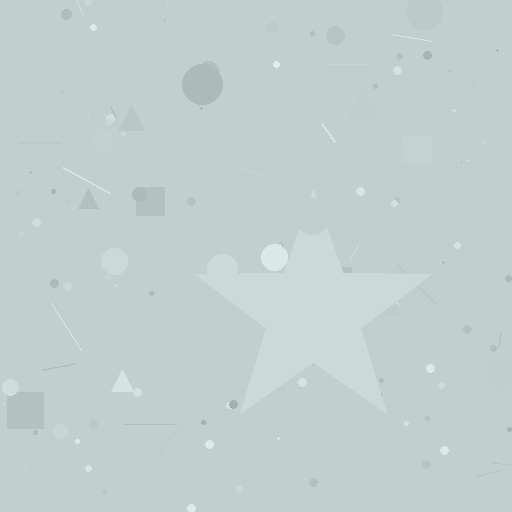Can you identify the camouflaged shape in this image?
The camouflaged shape is a star.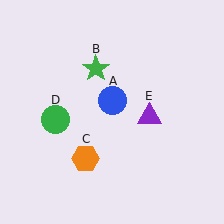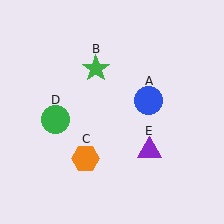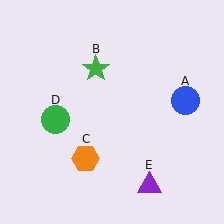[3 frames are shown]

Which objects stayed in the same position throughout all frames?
Green star (object B) and orange hexagon (object C) and green circle (object D) remained stationary.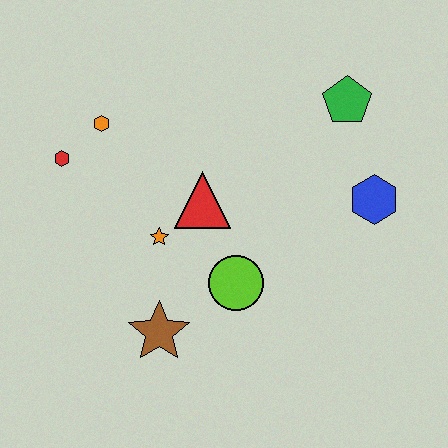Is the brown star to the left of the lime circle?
Yes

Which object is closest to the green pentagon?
The blue hexagon is closest to the green pentagon.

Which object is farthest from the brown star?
The green pentagon is farthest from the brown star.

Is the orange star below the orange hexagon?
Yes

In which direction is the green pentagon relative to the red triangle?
The green pentagon is to the right of the red triangle.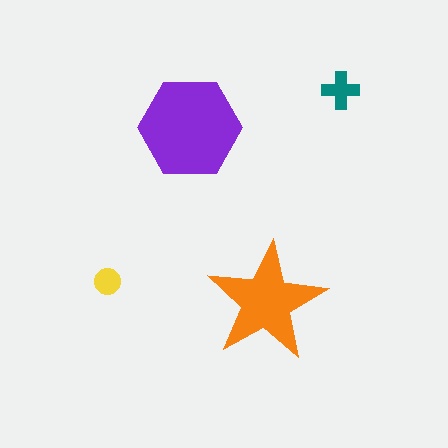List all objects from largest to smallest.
The purple hexagon, the orange star, the teal cross, the yellow circle.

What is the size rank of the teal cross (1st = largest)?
3rd.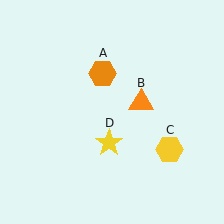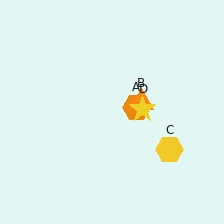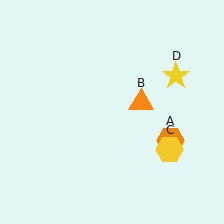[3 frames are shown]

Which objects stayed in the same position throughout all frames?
Orange triangle (object B) and yellow hexagon (object C) remained stationary.